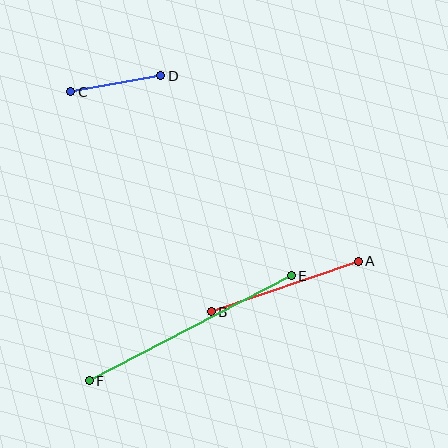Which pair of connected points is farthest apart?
Points E and F are farthest apart.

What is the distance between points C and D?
The distance is approximately 92 pixels.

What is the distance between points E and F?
The distance is approximately 228 pixels.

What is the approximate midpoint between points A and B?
The midpoint is at approximately (285, 287) pixels.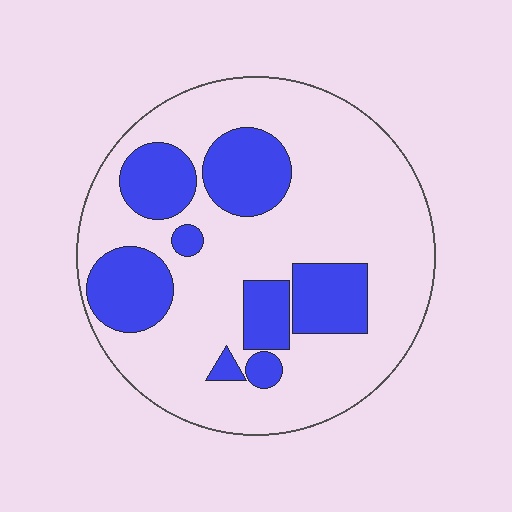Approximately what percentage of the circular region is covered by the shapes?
Approximately 30%.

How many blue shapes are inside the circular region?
8.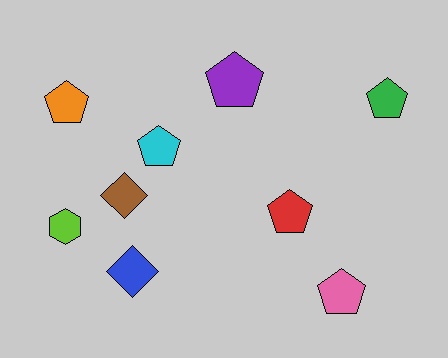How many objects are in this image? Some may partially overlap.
There are 9 objects.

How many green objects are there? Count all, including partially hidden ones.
There is 1 green object.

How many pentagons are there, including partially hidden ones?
There are 6 pentagons.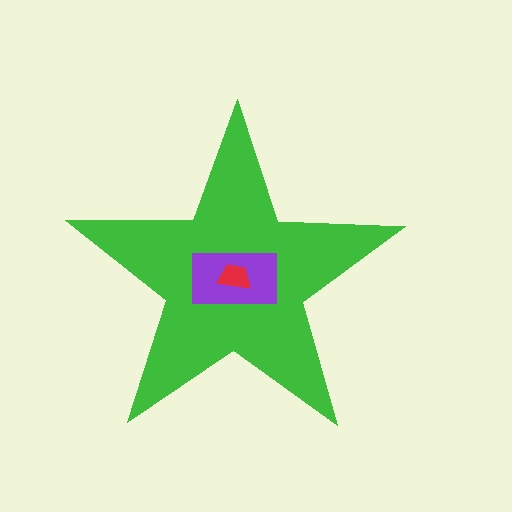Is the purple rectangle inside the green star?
Yes.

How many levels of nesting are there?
3.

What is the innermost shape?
The red trapezoid.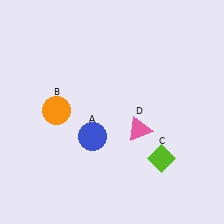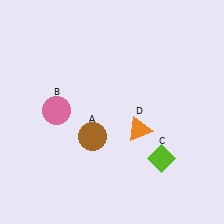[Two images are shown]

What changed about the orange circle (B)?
In Image 1, B is orange. In Image 2, it changed to pink.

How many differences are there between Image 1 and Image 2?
There are 3 differences between the two images.